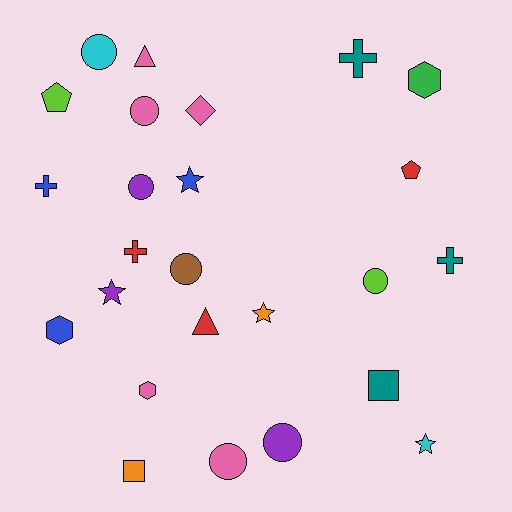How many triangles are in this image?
There are 2 triangles.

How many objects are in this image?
There are 25 objects.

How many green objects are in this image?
There is 1 green object.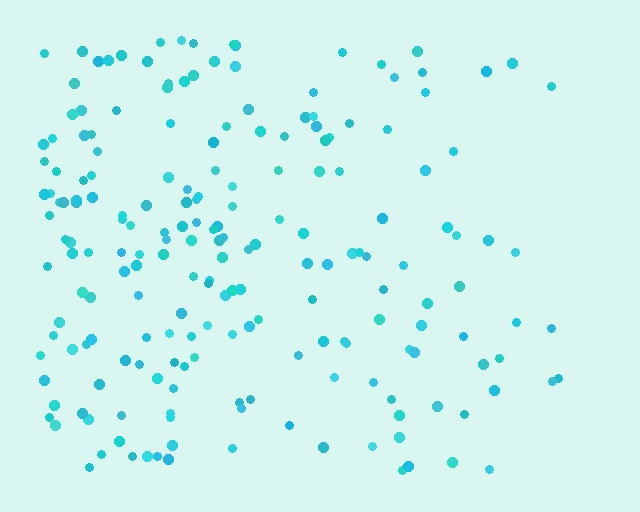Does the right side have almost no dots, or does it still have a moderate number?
Still a moderate number, just noticeably fewer than the left.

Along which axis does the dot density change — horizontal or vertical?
Horizontal.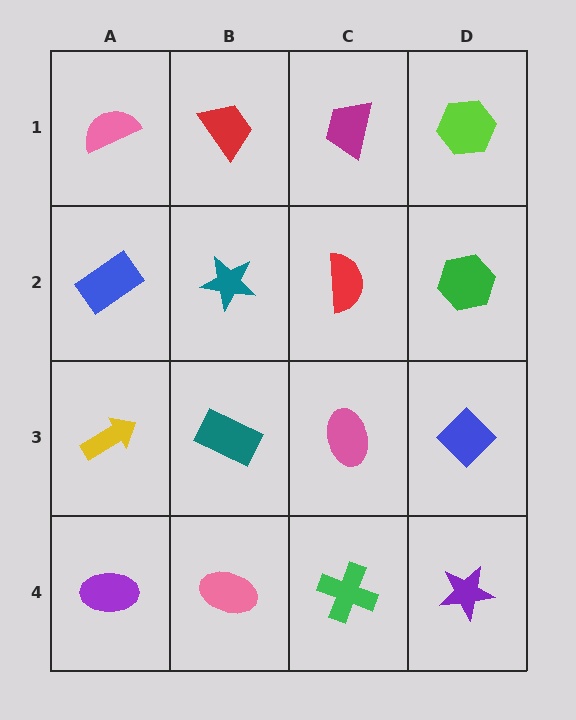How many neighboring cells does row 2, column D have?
3.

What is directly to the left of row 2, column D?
A red semicircle.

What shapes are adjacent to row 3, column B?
A teal star (row 2, column B), a pink ellipse (row 4, column B), a yellow arrow (row 3, column A), a pink ellipse (row 3, column C).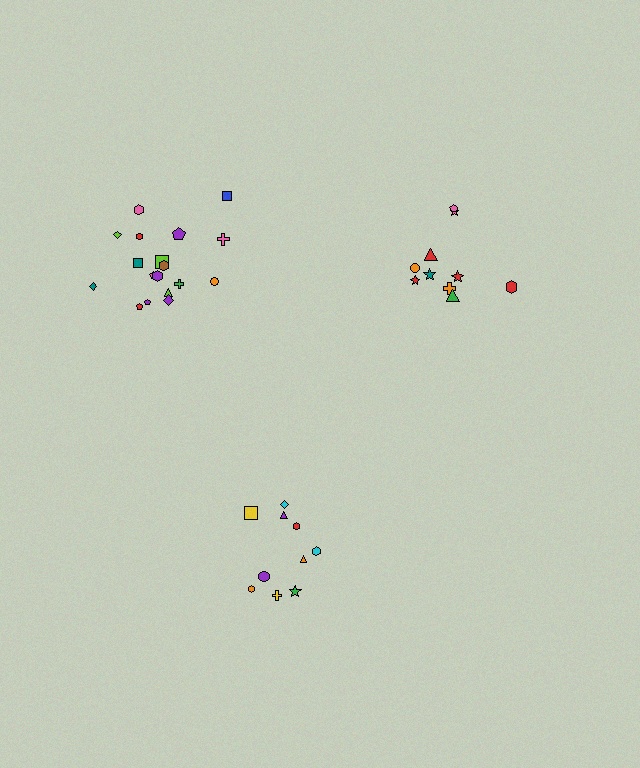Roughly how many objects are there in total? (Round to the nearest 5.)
Roughly 40 objects in total.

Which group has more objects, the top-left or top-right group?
The top-left group.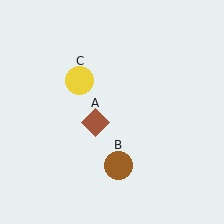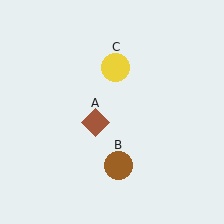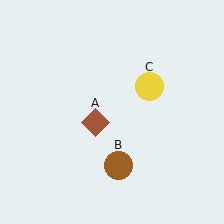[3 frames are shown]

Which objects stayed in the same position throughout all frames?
Brown diamond (object A) and brown circle (object B) remained stationary.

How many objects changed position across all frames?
1 object changed position: yellow circle (object C).